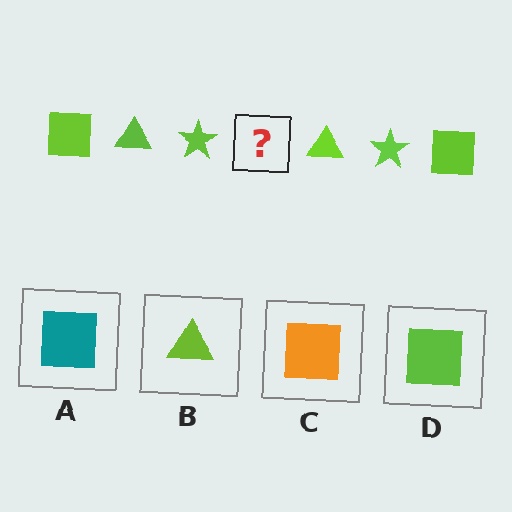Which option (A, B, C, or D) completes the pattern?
D.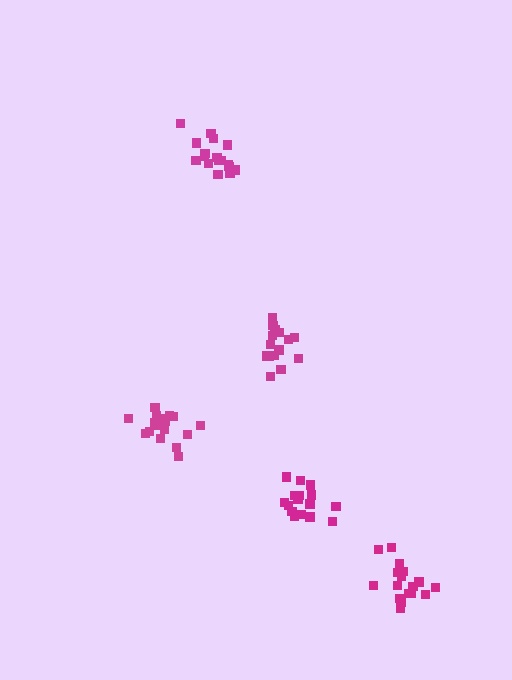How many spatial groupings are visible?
There are 5 spatial groupings.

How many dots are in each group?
Group 1: 19 dots, Group 2: 16 dots, Group 3: 17 dots, Group 4: 15 dots, Group 5: 17 dots (84 total).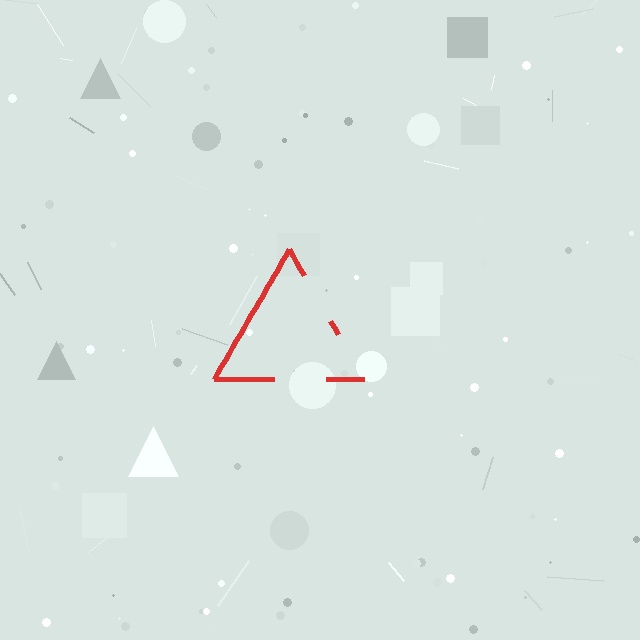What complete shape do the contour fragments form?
The contour fragments form a triangle.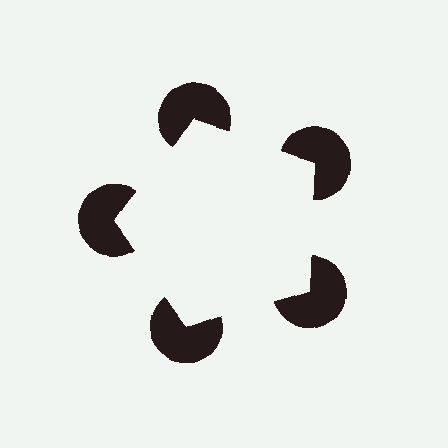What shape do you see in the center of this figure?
An illusory pentagon — its edges are inferred from the aligned wedge cuts in the pac-man discs, not physically drawn.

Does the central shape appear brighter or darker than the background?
It typically appears slightly brighter than the background, even though no actual brightness change is drawn.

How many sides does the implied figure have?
5 sides.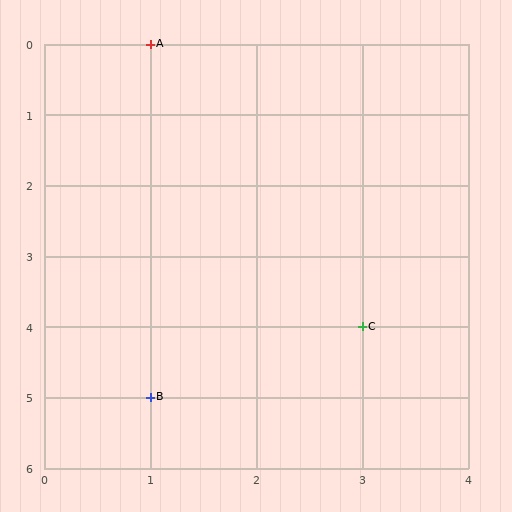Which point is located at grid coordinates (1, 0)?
Point A is at (1, 0).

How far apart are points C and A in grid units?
Points C and A are 2 columns and 4 rows apart (about 4.5 grid units diagonally).